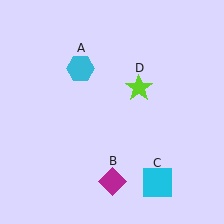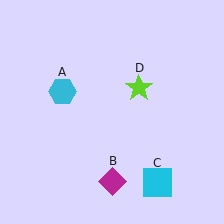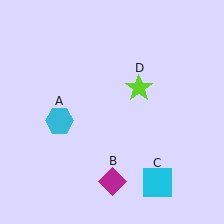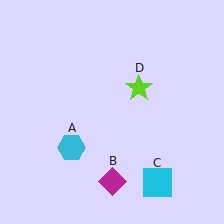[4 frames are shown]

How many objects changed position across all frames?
1 object changed position: cyan hexagon (object A).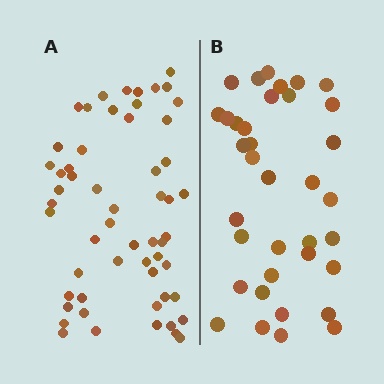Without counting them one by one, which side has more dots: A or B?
Region A (the left region) has more dots.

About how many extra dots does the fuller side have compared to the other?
Region A has approximately 20 more dots than region B.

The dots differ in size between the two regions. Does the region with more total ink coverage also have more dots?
No. Region B has more total ink coverage because its dots are larger, but region A actually contains more individual dots. Total area can be misleading — the number of items is what matters here.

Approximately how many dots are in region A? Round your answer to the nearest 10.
About 60 dots. (The exact count is 56, which rounds to 60.)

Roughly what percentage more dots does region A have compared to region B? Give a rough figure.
About 55% more.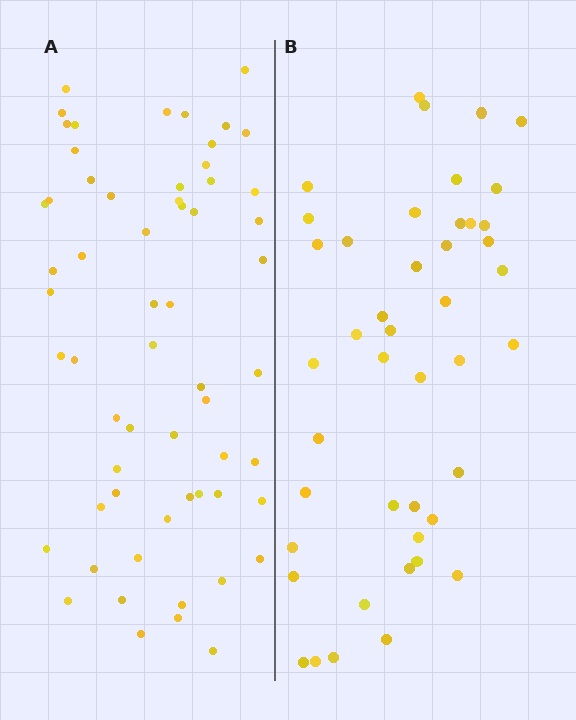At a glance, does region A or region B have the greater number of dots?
Region A (the left region) has more dots.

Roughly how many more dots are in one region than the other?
Region A has approximately 15 more dots than region B.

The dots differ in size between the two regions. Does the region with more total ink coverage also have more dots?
No. Region B has more total ink coverage because its dots are larger, but region A actually contains more individual dots. Total area can be misleading — the number of items is what matters here.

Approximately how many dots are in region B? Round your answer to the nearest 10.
About 40 dots. (The exact count is 44, which rounds to 40.)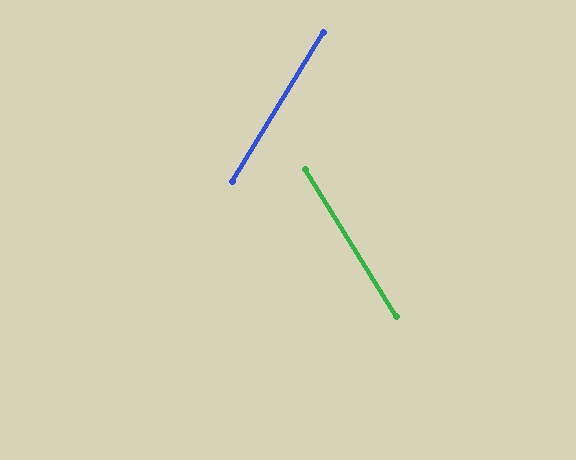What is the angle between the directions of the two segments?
Approximately 63 degrees.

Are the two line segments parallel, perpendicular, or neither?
Neither parallel nor perpendicular — they differ by about 63°.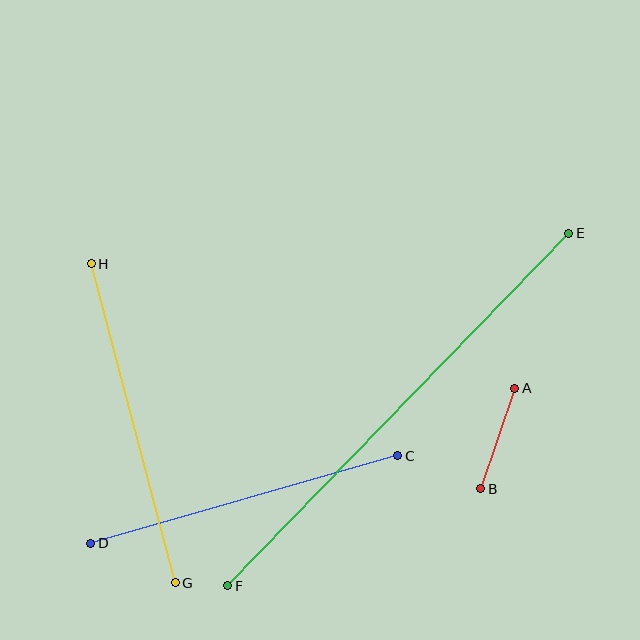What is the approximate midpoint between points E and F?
The midpoint is at approximately (398, 409) pixels.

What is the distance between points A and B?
The distance is approximately 106 pixels.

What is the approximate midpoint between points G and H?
The midpoint is at approximately (133, 423) pixels.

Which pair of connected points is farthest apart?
Points E and F are farthest apart.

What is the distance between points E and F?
The distance is approximately 491 pixels.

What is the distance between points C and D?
The distance is approximately 319 pixels.